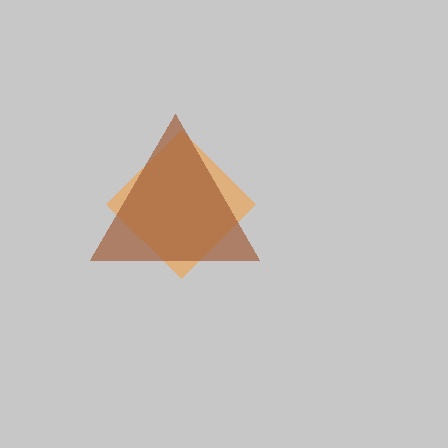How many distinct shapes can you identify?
There are 2 distinct shapes: an orange diamond, a brown triangle.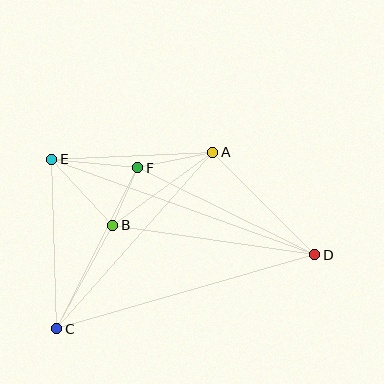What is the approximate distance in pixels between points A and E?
The distance between A and E is approximately 161 pixels.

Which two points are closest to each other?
Points B and F are closest to each other.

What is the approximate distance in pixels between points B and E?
The distance between B and E is approximately 90 pixels.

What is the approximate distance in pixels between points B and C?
The distance between B and C is approximately 118 pixels.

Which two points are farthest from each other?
Points D and E are farthest from each other.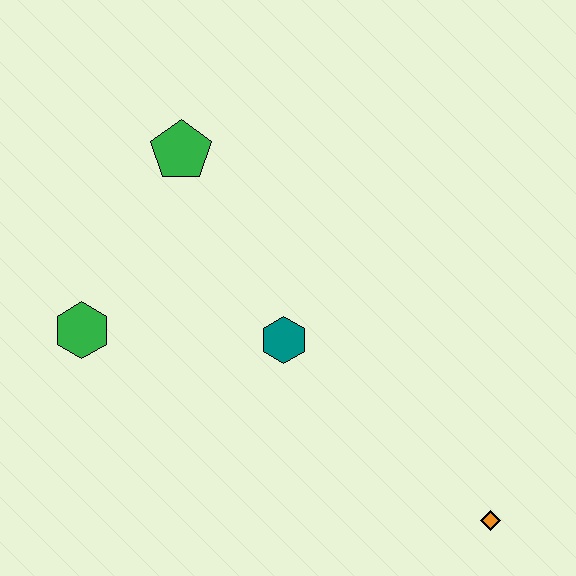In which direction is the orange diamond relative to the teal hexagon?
The orange diamond is to the right of the teal hexagon.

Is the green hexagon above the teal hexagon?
Yes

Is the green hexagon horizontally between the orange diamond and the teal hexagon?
No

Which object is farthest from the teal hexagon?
The orange diamond is farthest from the teal hexagon.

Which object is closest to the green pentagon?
The green hexagon is closest to the green pentagon.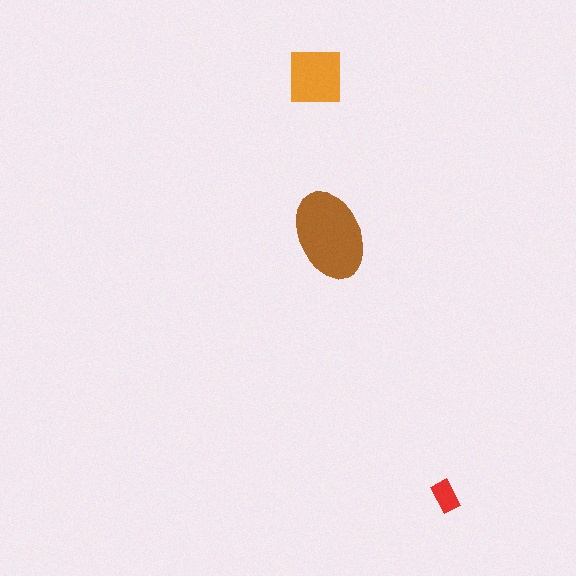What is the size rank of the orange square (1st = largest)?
2nd.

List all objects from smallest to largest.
The red rectangle, the orange square, the brown ellipse.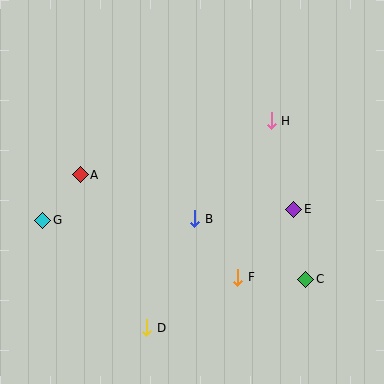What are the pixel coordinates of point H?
Point H is at (271, 121).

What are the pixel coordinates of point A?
Point A is at (80, 175).